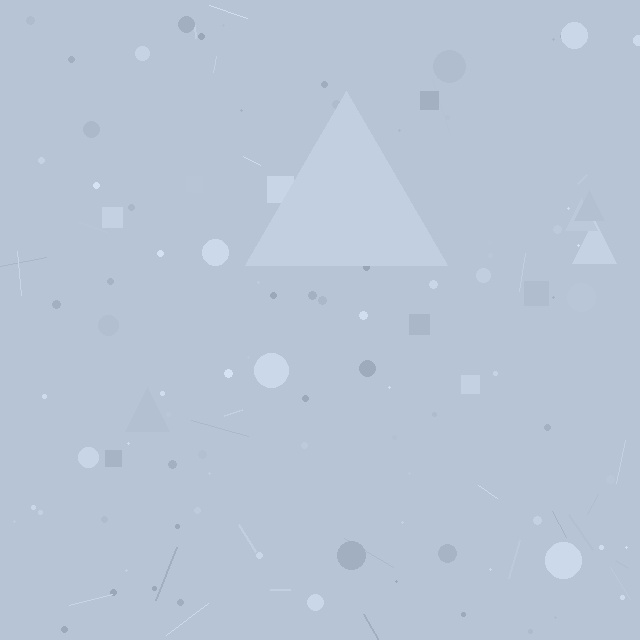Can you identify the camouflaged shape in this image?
The camouflaged shape is a triangle.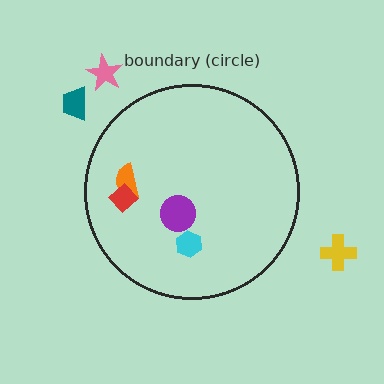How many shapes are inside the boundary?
4 inside, 3 outside.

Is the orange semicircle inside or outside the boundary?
Inside.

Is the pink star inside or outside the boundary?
Outside.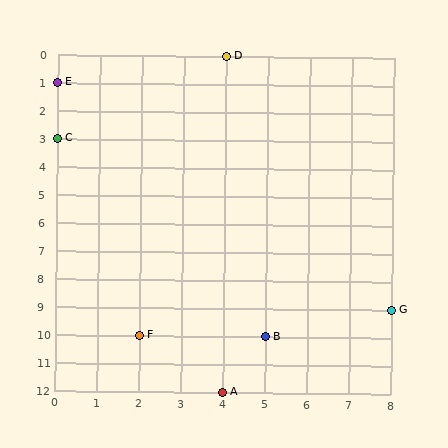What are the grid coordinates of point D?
Point D is at grid coordinates (4, 0).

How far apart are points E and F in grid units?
Points E and F are 2 columns and 9 rows apart (about 9.2 grid units diagonally).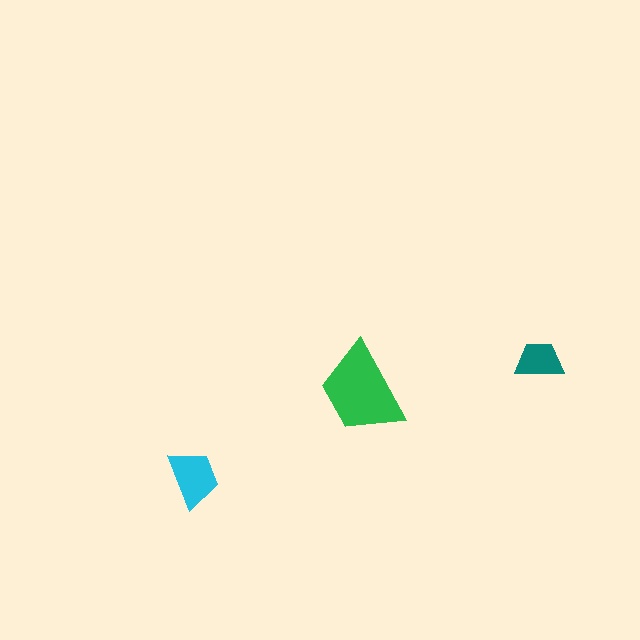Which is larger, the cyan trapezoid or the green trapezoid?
The green one.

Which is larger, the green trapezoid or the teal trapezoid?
The green one.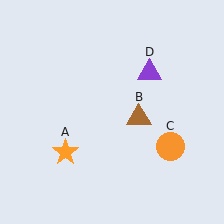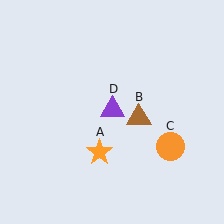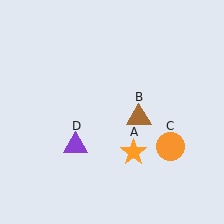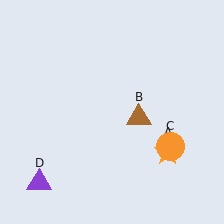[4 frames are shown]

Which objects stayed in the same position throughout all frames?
Brown triangle (object B) and orange circle (object C) remained stationary.